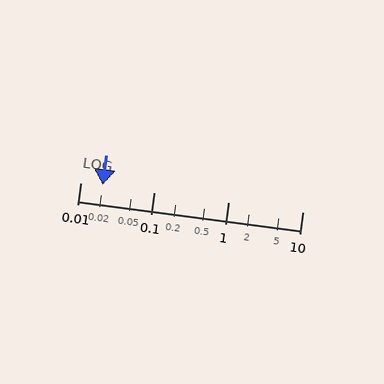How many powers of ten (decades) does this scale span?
The scale spans 3 decades, from 0.01 to 10.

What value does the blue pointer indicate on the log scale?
The pointer indicates approximately 0.02.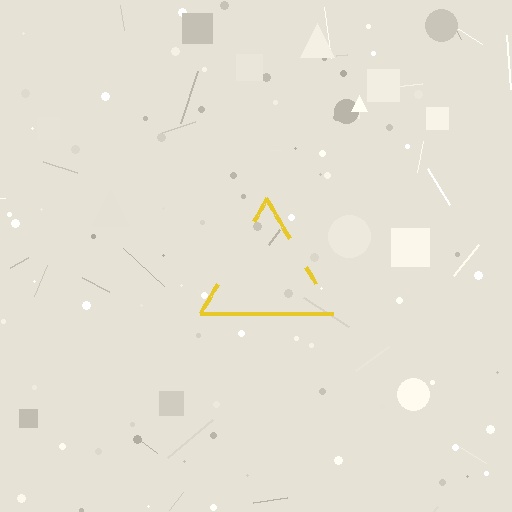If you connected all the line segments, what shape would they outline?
They would outline a triangle.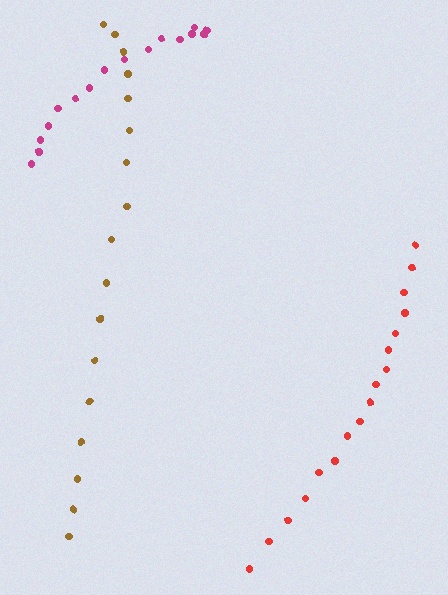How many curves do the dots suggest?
There are 3 distinct paths.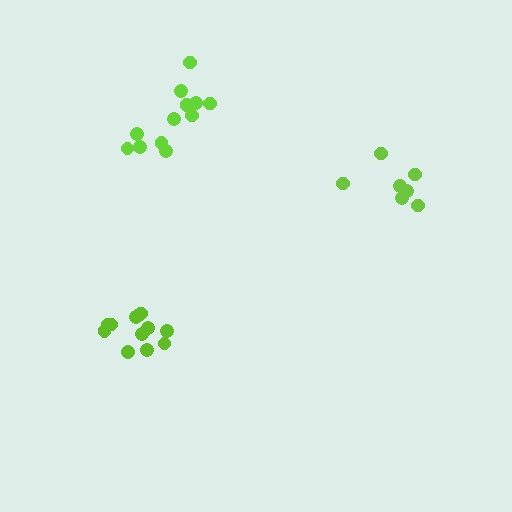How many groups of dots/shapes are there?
There are 3 groups.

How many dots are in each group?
Group 1: 7 dots, Group 2: 12 dots, Group 3: 12 dots (31 total).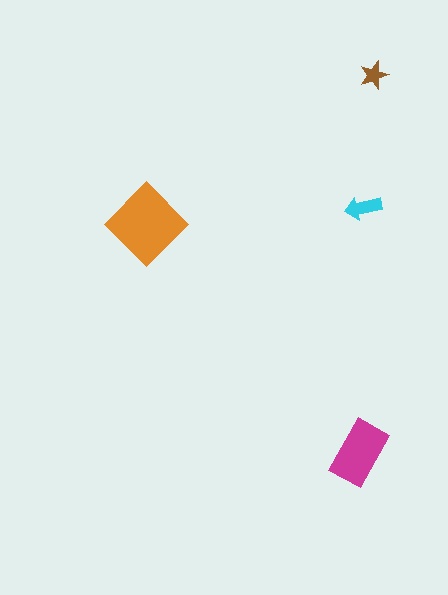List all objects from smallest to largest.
The brown star, the cyan arrow, the magenta rectangle, the orange diamond.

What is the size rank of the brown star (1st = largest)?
4th.